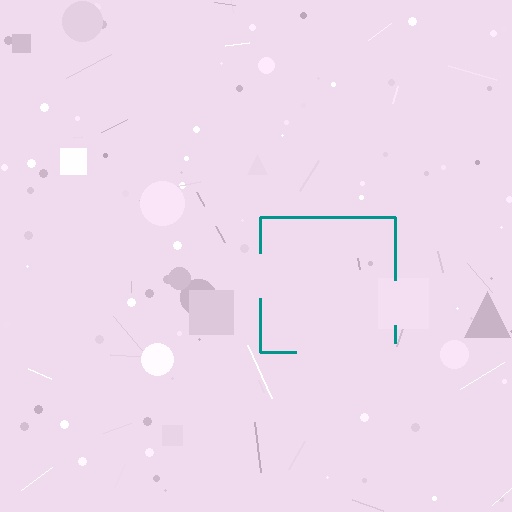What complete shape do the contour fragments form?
The contour fragments form a square.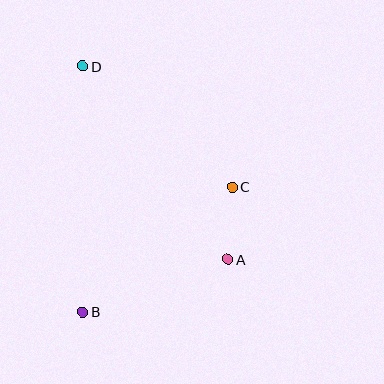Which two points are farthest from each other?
Points B and D are farthest from each other.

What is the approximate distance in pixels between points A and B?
The distance between A and B is approximately 154 pixels.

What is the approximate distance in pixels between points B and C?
The distance between B and C is approximately 195 pixels.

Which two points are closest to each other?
Points A and C are closest to each other.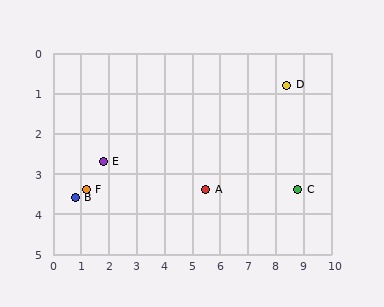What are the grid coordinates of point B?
Point B is at approximately (0.8, 3.6).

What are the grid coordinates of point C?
Point C is at approximately (8.8, 3.4).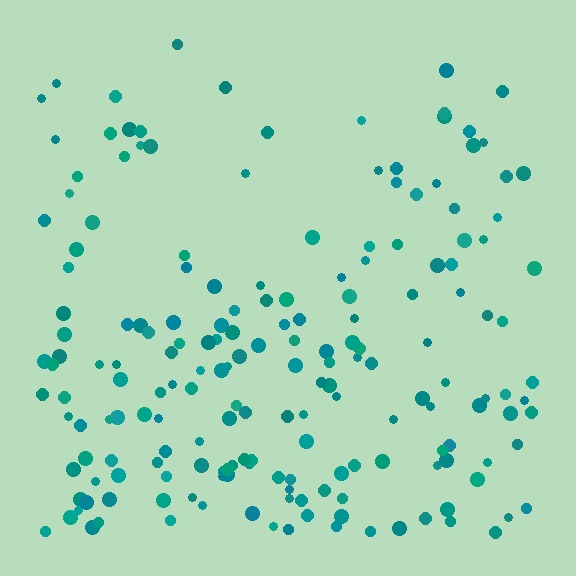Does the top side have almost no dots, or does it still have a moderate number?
Still a moderate number, just noticeably fewer than the bottom.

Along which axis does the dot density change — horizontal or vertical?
Vertical.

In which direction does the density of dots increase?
From top to bottom, with the bottom side densest.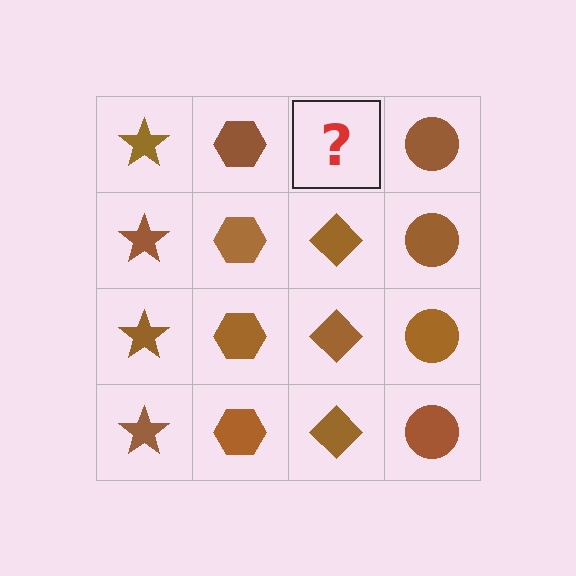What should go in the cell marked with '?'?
The missing cell should contain a brown diamond.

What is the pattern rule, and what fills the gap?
The rule is that each column has a consistent shape. The gap should be filled with a brown diamond.